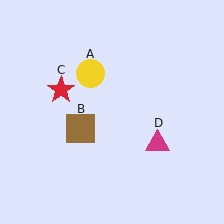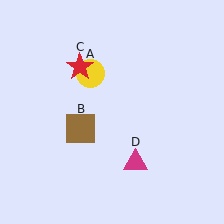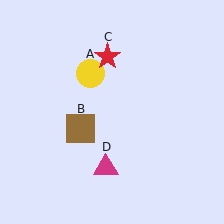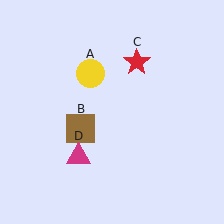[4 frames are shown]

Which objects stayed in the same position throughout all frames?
Yellow circle (object A) and brown square (object B) remained stationary.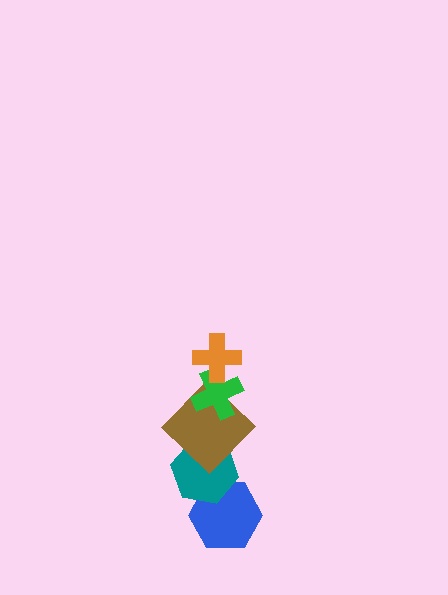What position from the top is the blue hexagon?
The blue hexagon is 5th from the top.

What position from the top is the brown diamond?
The brown diamond is 3rd from the top.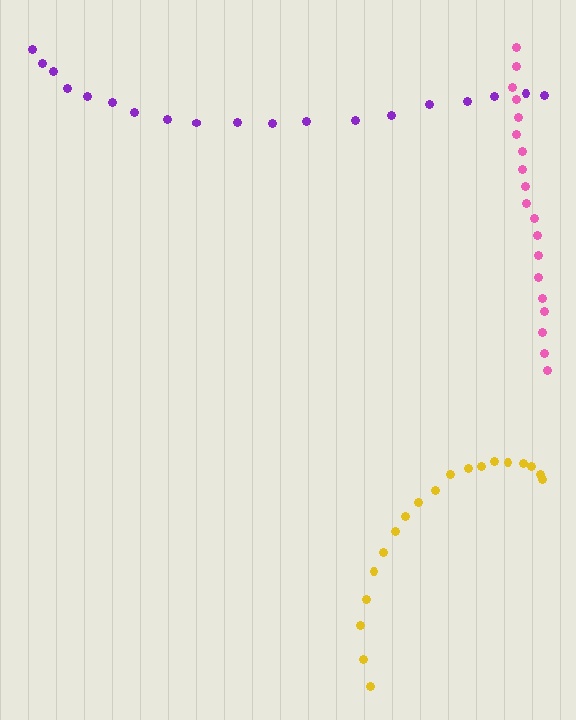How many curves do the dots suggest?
There are 3 distinct paths.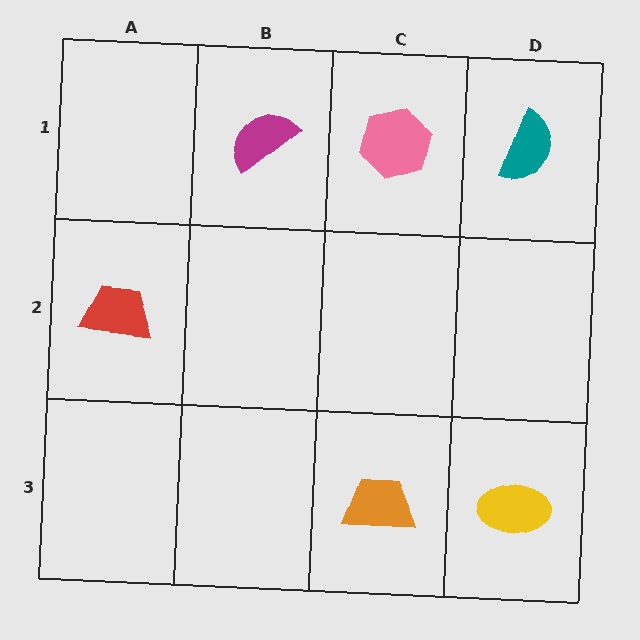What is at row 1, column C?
A pink hexagon.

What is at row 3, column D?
A yellow ellipse.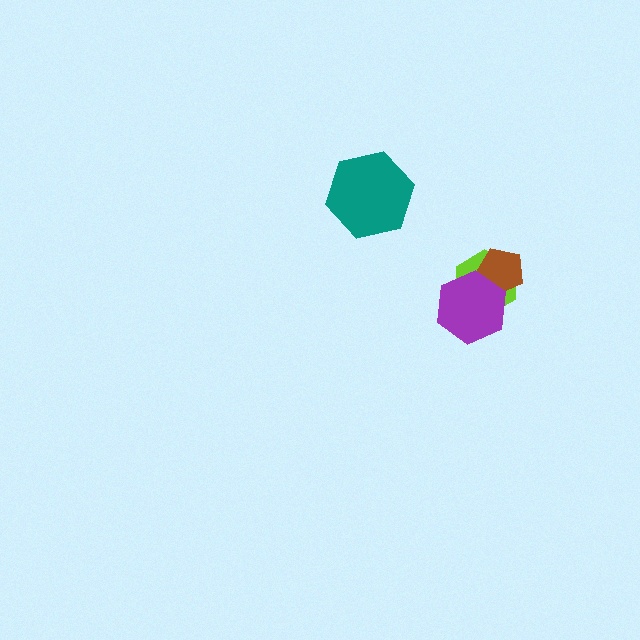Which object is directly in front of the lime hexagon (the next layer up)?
The brown pentagon is directly in front of the lime hexagon.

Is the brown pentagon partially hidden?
Yes, it is partially covered by another shape.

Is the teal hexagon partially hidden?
No, no other shape covers it.